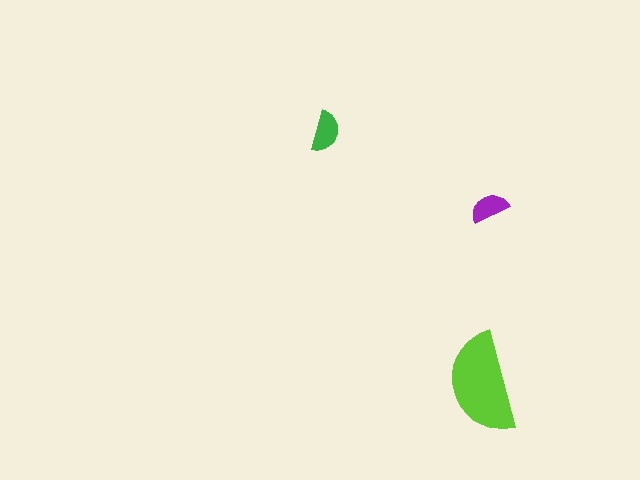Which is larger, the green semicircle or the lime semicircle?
The lime one.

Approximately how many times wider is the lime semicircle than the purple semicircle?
About 2.5 times wider.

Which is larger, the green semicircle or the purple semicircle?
The green one.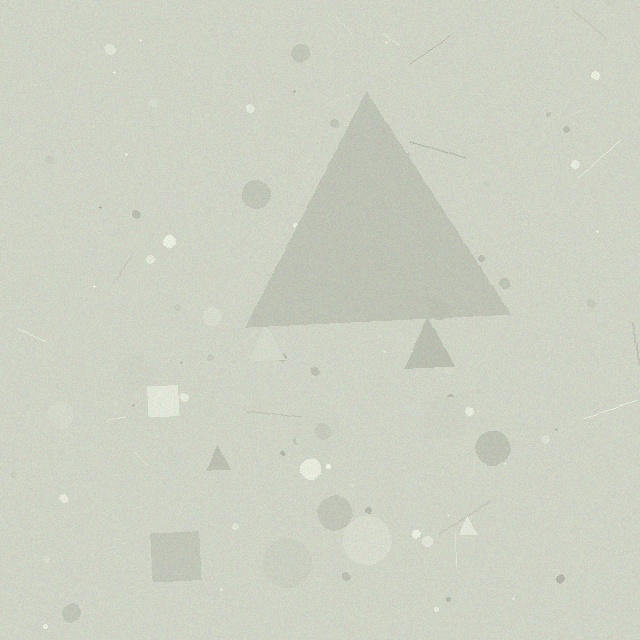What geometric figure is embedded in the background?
A triangle is embedded in the background.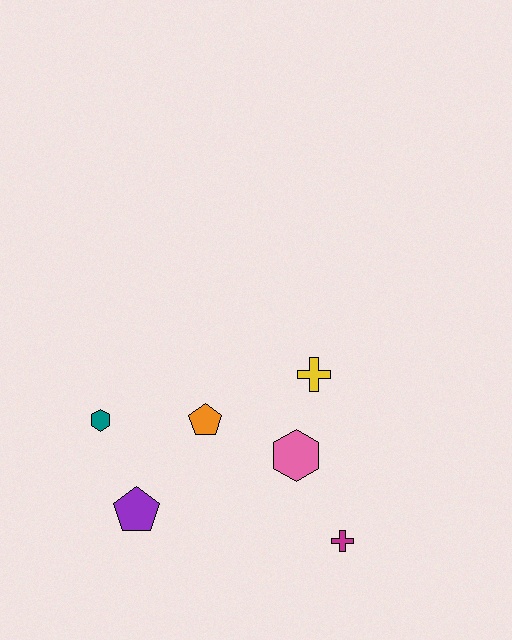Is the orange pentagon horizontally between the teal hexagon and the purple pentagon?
No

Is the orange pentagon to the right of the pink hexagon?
No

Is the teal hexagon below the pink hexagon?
No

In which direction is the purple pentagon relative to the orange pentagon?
The purple pentagon is below the orange pentagon.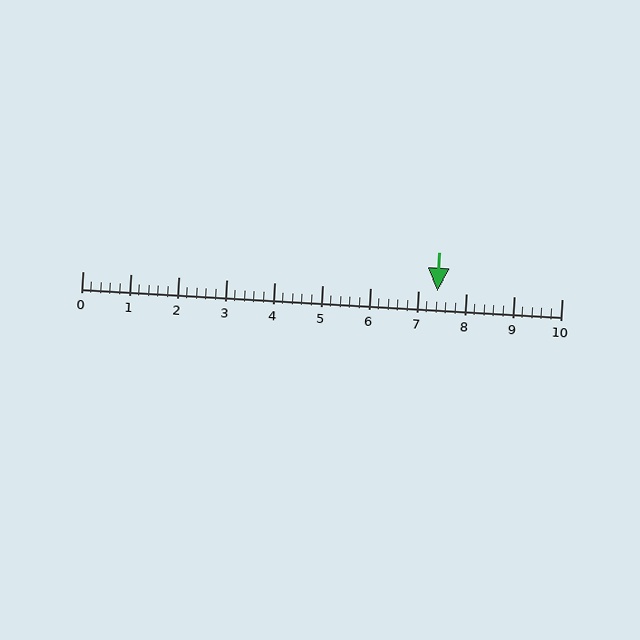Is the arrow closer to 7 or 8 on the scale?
The arrow is closer to 7.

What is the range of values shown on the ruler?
The ruler shows values from 0 to 10.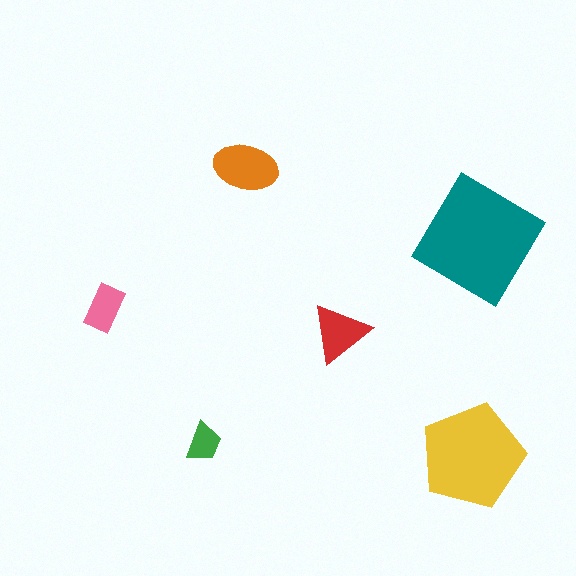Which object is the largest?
The teal diamond.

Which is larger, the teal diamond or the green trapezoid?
The teal diamond.